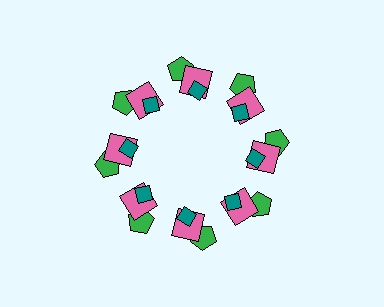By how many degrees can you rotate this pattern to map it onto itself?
The pattern maps onto itself every 45 degrees of rotation.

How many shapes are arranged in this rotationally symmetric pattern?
There are 24 shapes, arranged in 8 groups of 3.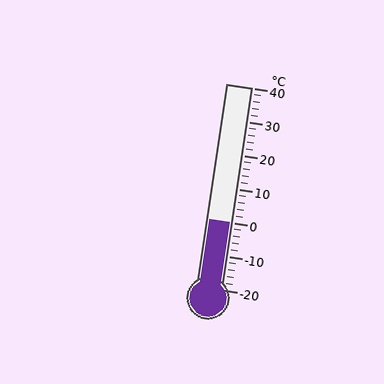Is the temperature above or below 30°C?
The temperature is below 30°C.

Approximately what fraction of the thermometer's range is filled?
The thermometer is filled to approximately 35% of its range.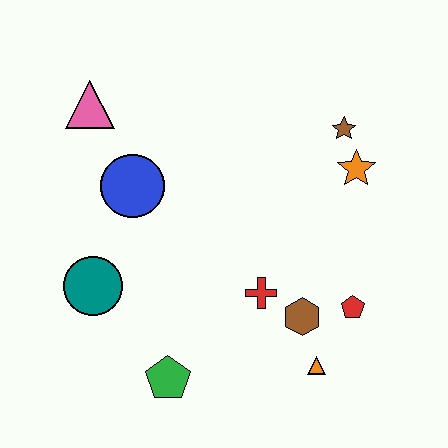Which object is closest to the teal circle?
The blue circle is closest to the teal circle.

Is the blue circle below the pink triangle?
Yes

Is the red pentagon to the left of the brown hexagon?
No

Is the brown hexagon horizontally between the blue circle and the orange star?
Yes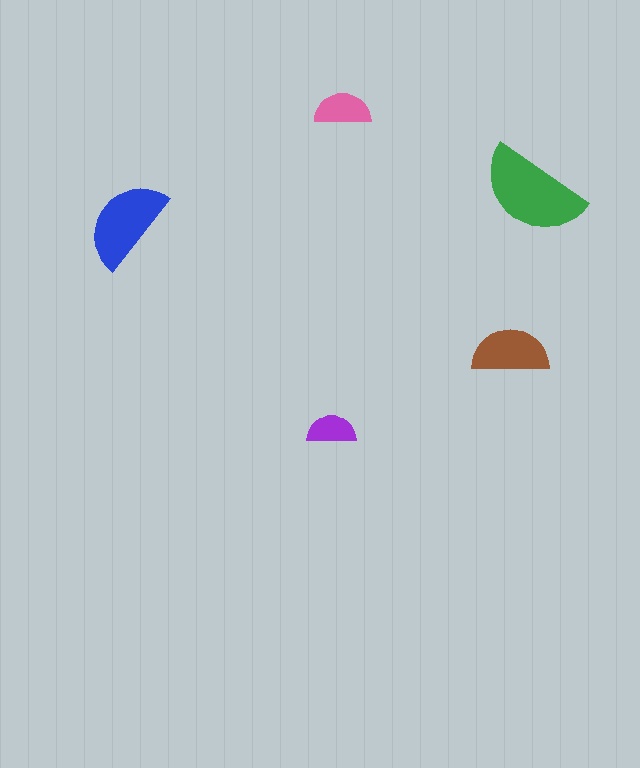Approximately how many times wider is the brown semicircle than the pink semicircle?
About 1.5 times wider.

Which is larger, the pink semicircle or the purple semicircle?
The pink one.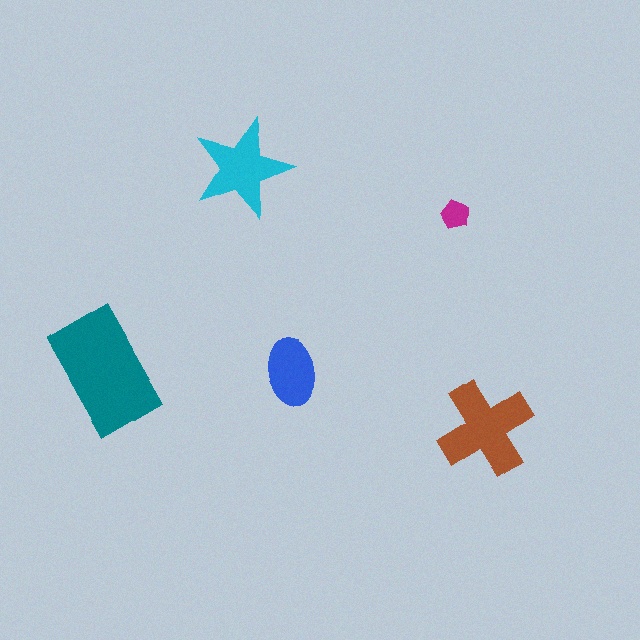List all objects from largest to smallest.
The teal rectangle, the brown cross, the cyan star, the blue ellipse, the magenta pentagon.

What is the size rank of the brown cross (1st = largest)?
2nd.